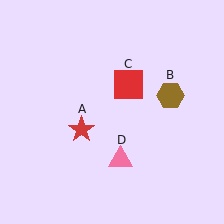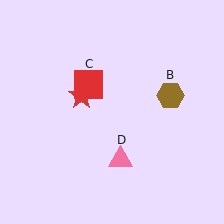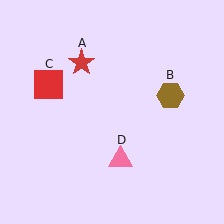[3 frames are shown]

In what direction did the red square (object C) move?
The red square (object C) moved left.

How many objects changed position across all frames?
2 objects changed position: red star (object A), red square (object C).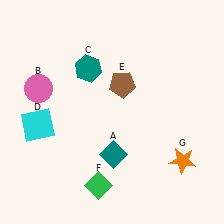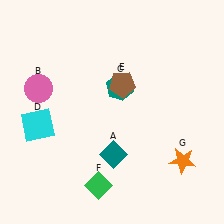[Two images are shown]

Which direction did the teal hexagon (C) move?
The teal hexagon (C) moved right.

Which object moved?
The teal hexagon (C) moved right.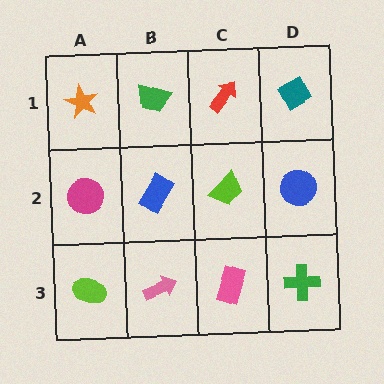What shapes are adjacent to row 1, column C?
A lime trapezoid (row 2, column C), a green trapezoid (row 1, column B), a teal diamond (row 1, column D).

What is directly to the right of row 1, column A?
A green trapezoid.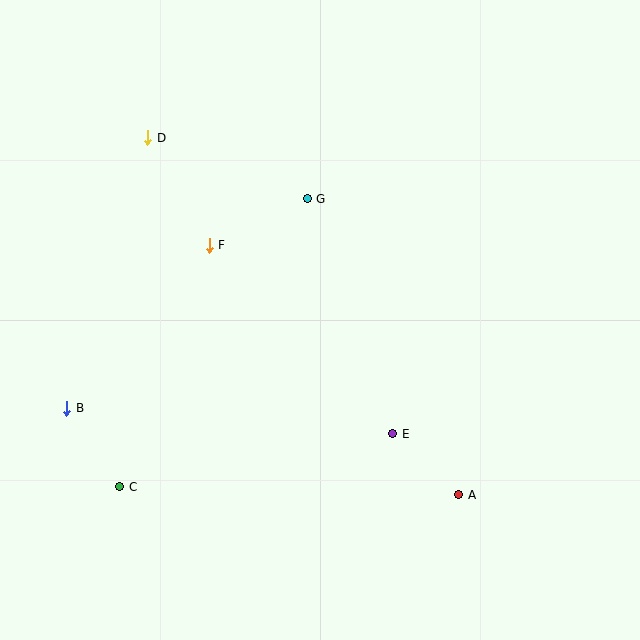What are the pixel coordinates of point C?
Point C is at (120, 487).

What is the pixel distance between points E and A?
The distance between E and A is 90 pixels.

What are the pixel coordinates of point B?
Point B is at (67, 408).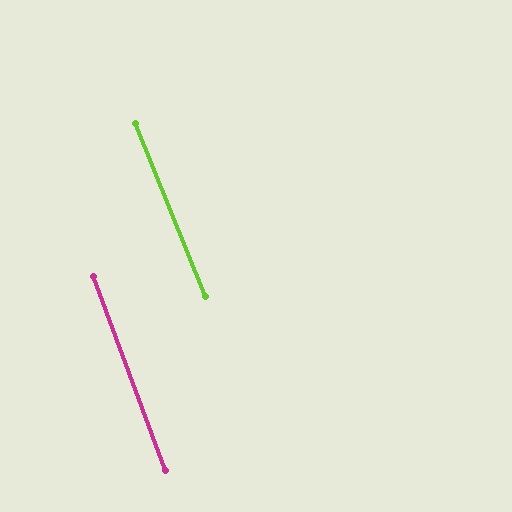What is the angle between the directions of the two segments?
Approximately 2 degrees.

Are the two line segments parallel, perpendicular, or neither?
Parallel — their directions differ by only 1.7°.